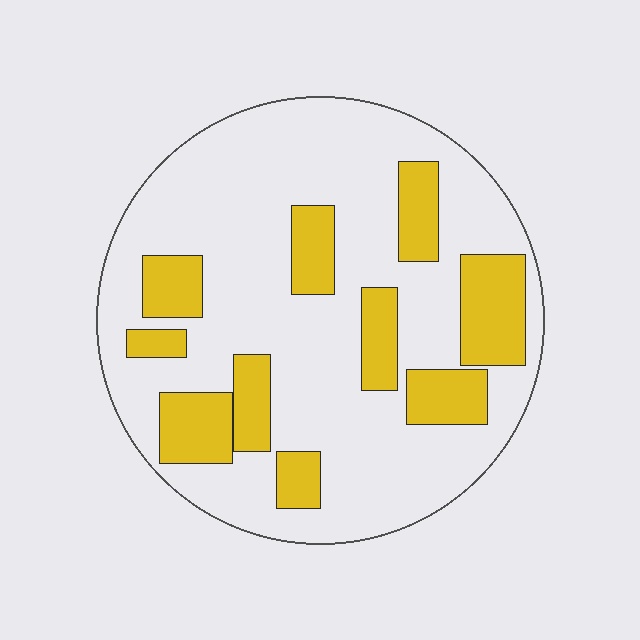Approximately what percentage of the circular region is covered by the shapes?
Approximately 25%.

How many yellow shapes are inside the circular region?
10.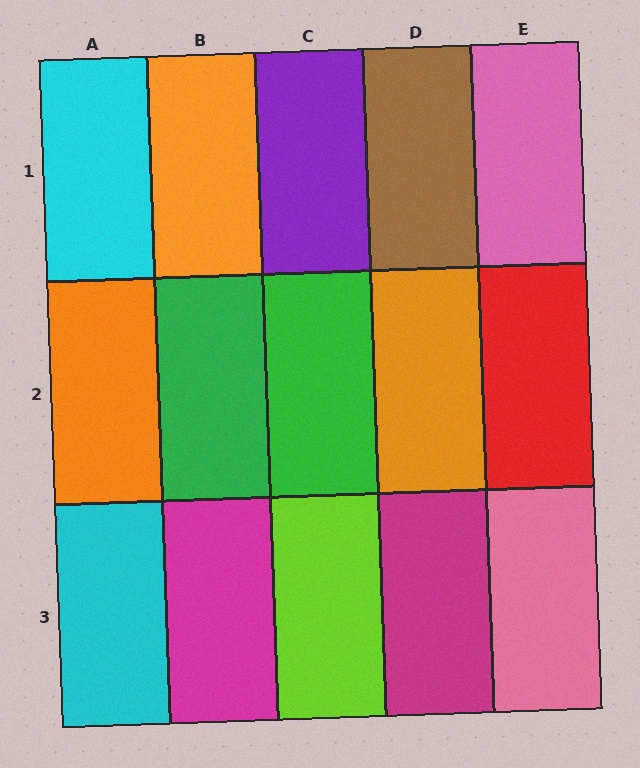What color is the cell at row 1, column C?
Purple.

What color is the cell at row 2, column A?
Orange.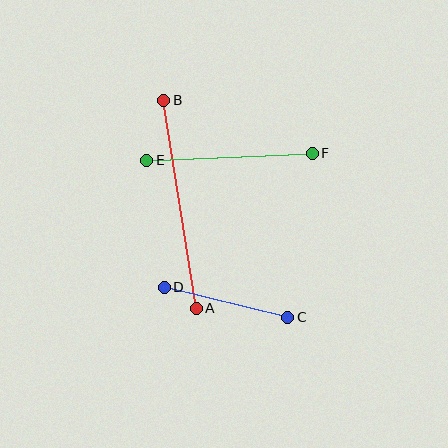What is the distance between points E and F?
The distance is approximately 166 pixels.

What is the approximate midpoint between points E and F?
The midpoint is at approximately (229, 157) pixels.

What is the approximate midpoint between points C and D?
The midpoint is at approximately (226, 302) pixels.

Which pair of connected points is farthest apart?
Points A and B are farthest apart.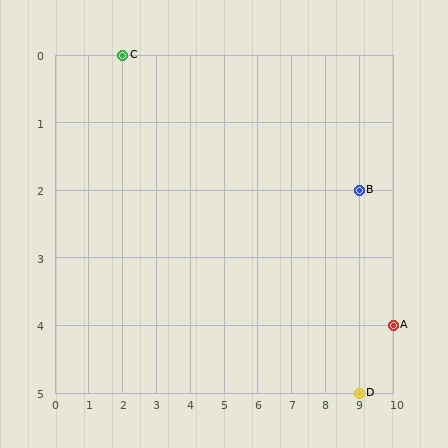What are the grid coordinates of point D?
Point D is at grid coordinates (9, 5).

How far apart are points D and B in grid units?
Points D and B are 3 rows apart.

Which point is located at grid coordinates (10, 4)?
Point A is at (10, 4).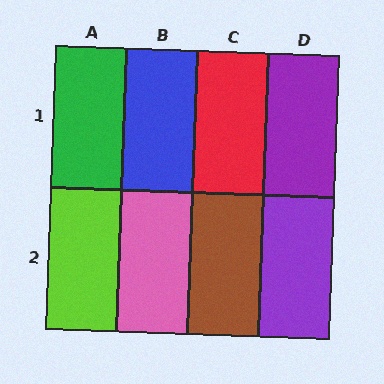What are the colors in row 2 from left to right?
Lime, pink, brown, purple.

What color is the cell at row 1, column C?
Red.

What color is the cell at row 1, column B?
Blue.